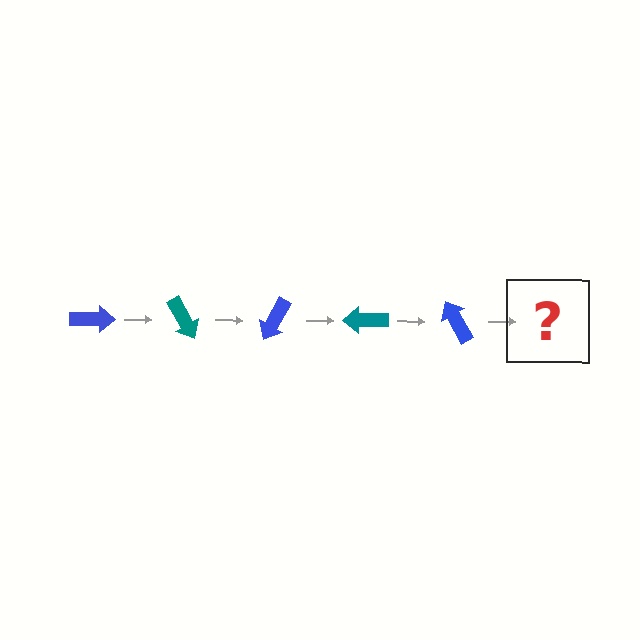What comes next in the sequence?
The next element should be a teal arrow, rotated 300 degrees from the start.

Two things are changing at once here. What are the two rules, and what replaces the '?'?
The two rules are that it rotates 60 degrees each step and the color cycles through blue and teal. The '?' should be a teal arrow, rotated 300 degrees from the start.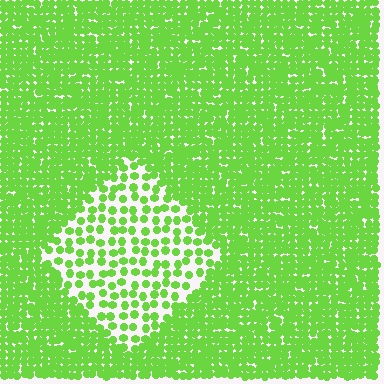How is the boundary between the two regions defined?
The boundary is defined by a change in element density (approximately 2.4x ratio). All elements are the same color, size, and shape.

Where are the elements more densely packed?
The elements are more densely packed outside the diamond boundary.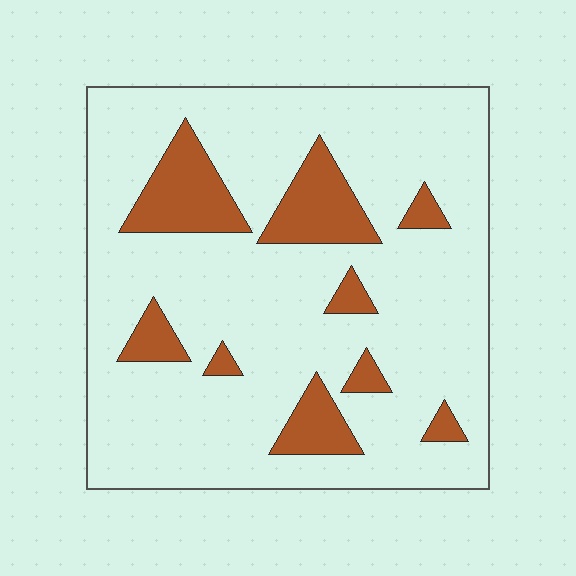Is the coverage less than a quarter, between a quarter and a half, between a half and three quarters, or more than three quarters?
Less than a quarter.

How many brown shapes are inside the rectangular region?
9.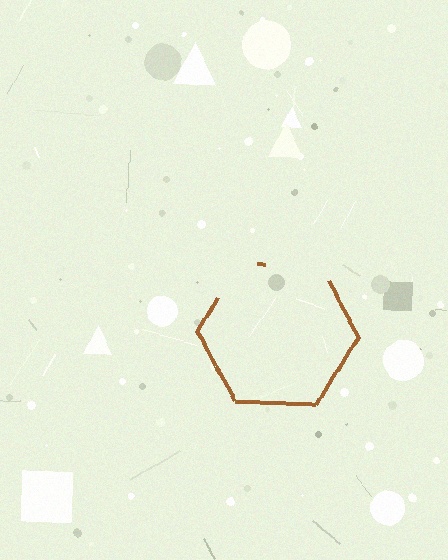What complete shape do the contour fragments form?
The contour fragments form a hexagon.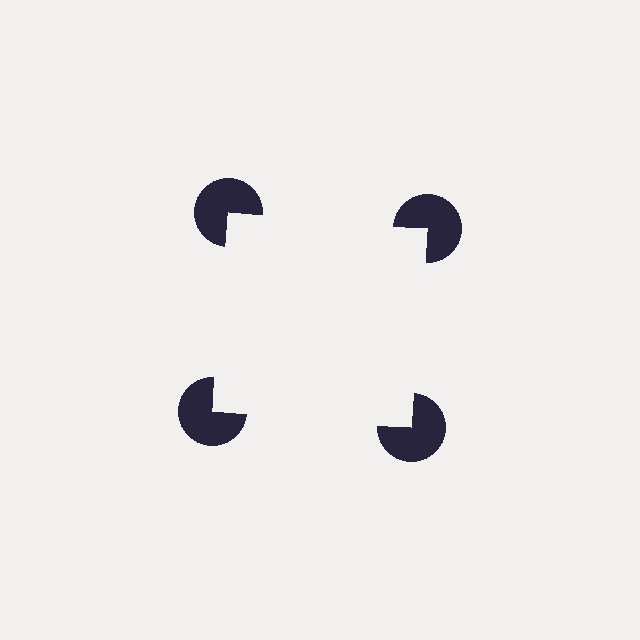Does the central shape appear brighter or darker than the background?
It typically appears slightly brighter than the background, even though no actual brightness change is drawn.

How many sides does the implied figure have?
4 sides.